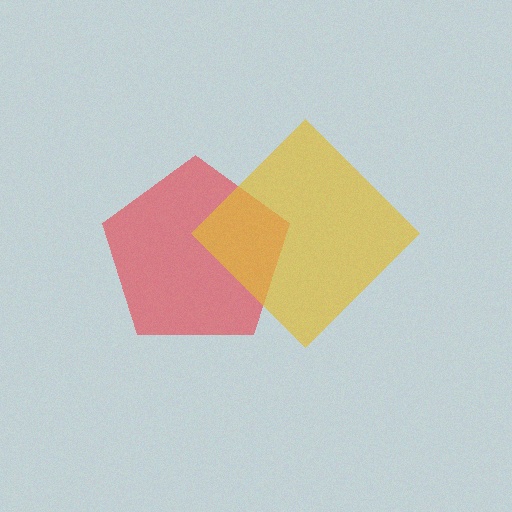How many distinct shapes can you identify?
There are 2 distinct shapes: a red pentagon, a yellow diamond.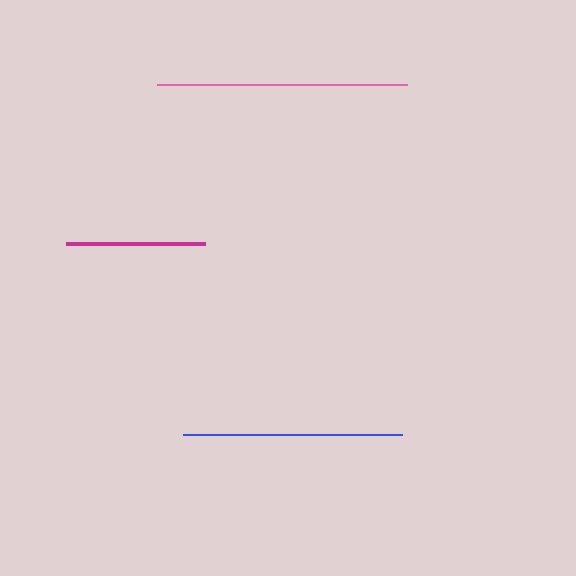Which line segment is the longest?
The pink line is the longest at approximately 250 pixels.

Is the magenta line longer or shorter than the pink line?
The pink line is longer than the magenta line.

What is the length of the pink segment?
The pink segment is approximately 250 pixels long.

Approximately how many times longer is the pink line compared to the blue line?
The pink line is approximately 1.1 times the length of the blue line.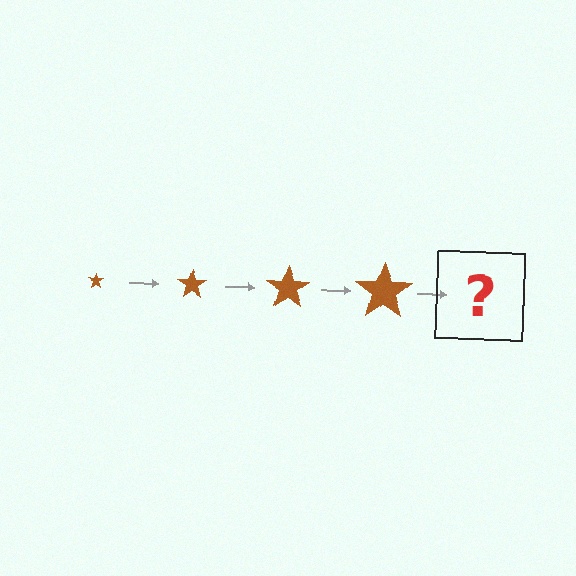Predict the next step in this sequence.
The next step is a brown star, larger than the previous one.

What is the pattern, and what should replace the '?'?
The pattern is that the star gets progressively larger each step. The '?' should be a brown star, larger than the previous one.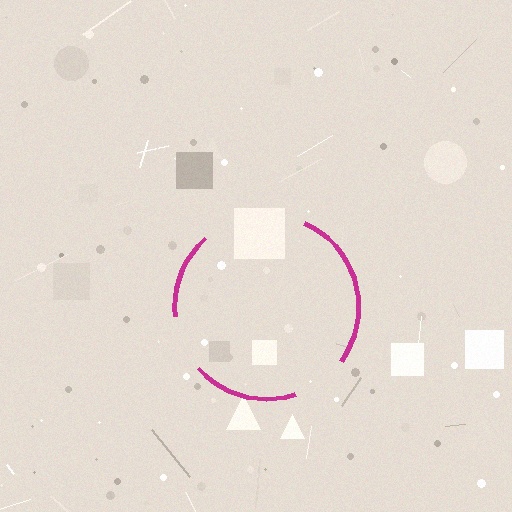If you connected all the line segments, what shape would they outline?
They would outline a circle.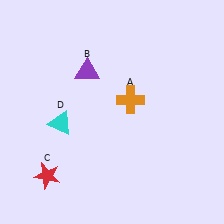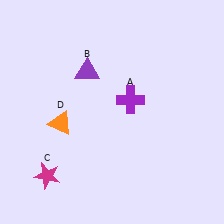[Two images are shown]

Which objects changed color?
A changed from orange to purple. C changed from red to magenta. D changed from cyan to orange.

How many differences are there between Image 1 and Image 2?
There are 3 differences between the two images.